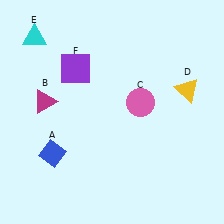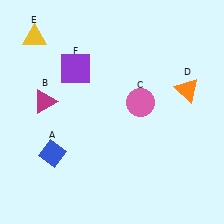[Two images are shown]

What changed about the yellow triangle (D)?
In Image 1, D is yellow. In Image 2, it changed to orange.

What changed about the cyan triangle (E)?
In Image 1, E is cyan. In Image 2, it changed to yellow.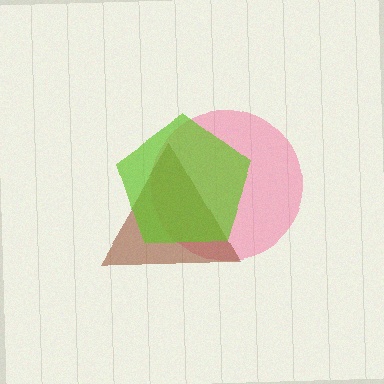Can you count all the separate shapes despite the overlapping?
Yes, there are 3 separate shapes.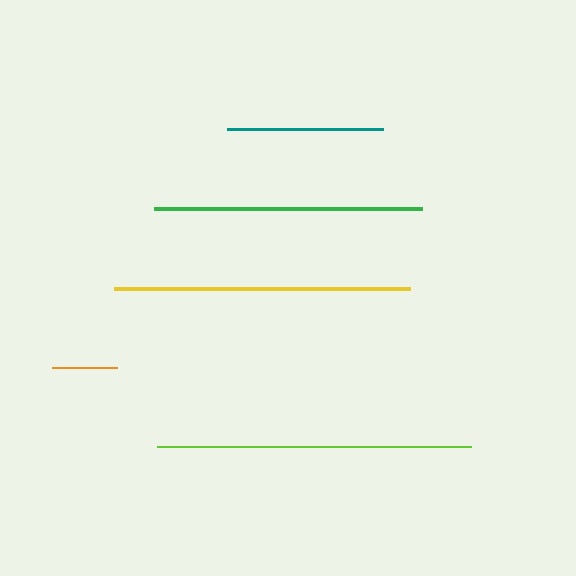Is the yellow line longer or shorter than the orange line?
The yellow line is longer than the orange line.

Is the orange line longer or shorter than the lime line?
The lime line is longer than the orange line.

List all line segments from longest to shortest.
From longest to shortest: lime, yellow, green, teal, orange.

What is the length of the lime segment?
The lime segment is approximately 314 pixels long.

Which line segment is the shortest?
The orange line is the shortest at approximately 64 pixels.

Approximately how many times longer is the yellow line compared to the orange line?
The yellow line is approximately 4.6 times the length of the orange line.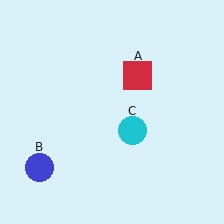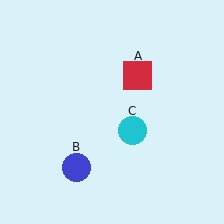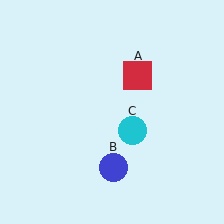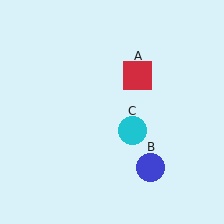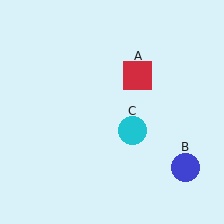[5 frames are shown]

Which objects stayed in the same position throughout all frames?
Red square (object A) and cyan circle (object C) remained stationary.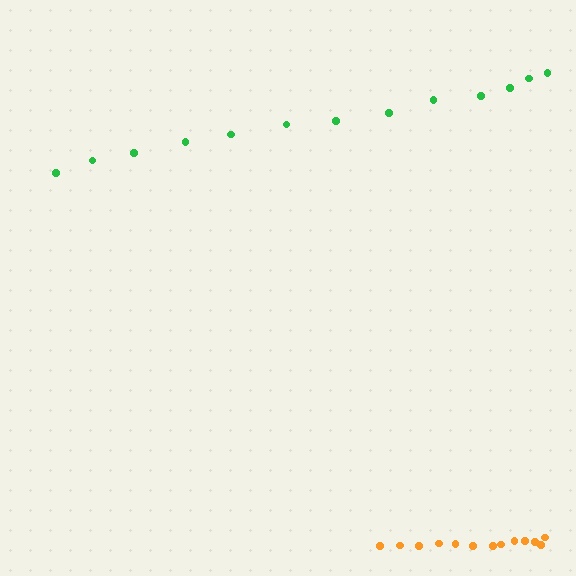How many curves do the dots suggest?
There are 2 distinct paths.